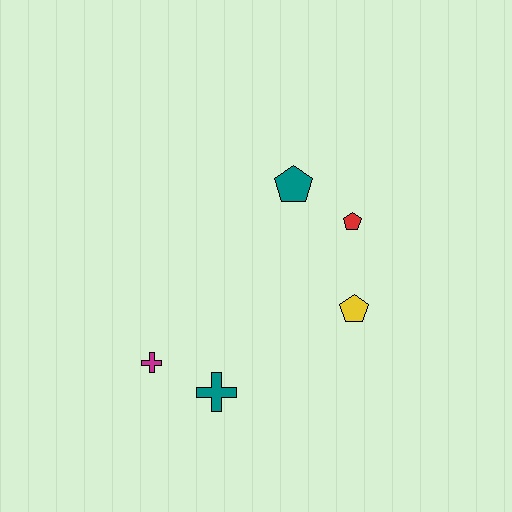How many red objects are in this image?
There is 1 red object.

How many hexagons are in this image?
There are no hexagons.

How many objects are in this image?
There are 5 objects.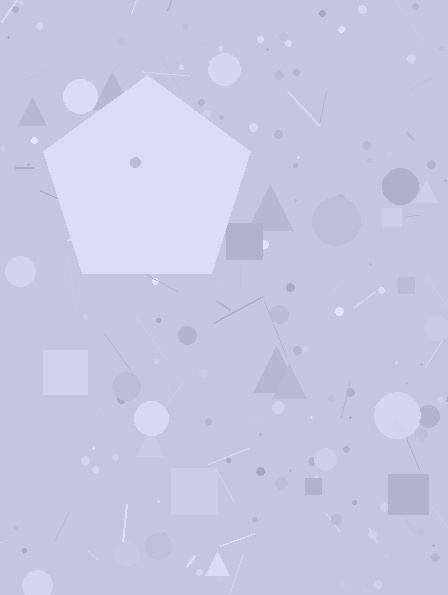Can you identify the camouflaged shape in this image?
The camouflaged shape is a pentagon.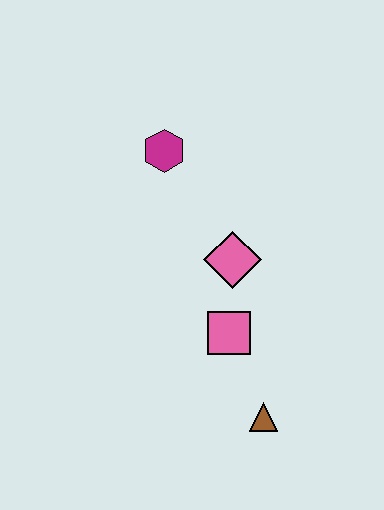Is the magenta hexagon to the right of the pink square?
No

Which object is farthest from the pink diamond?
The brown triangle is farthest from the pink diamond.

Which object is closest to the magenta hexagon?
The pink diamond is closest to the magenta hexagon.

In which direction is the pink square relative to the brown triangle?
The pink square is above the brown triangle.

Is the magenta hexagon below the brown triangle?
No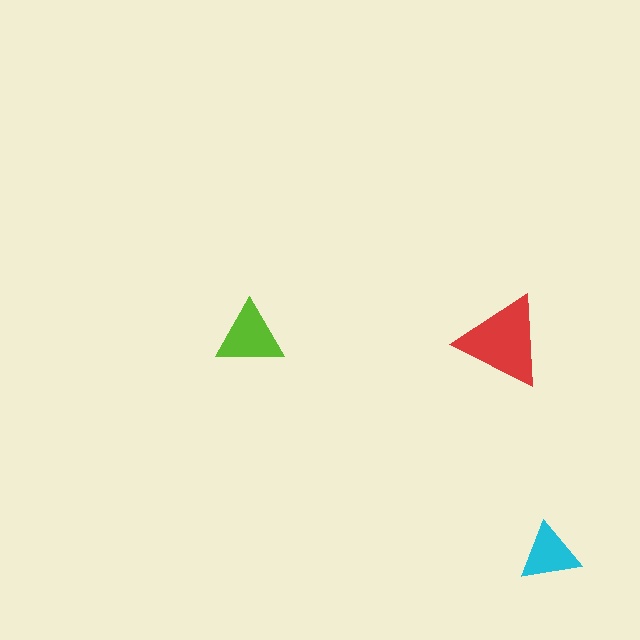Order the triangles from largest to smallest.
the red one, the lime one, the cyan one.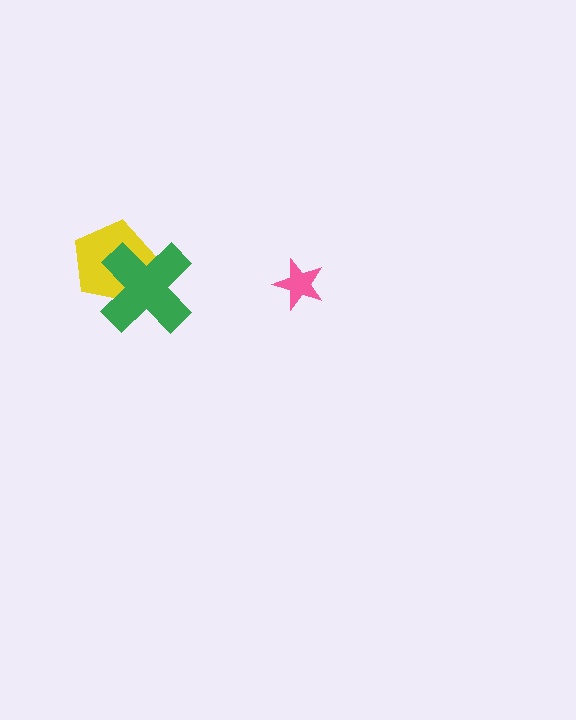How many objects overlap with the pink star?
0 objects overlap with the pink star.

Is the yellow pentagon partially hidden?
Yes, it is partially covered by another shape.